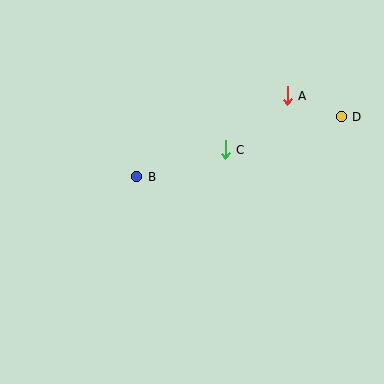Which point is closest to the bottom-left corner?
Point B is closest to the bottom-left corner.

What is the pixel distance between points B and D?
The distance between B and D is 213 pixels.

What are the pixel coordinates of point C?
Point C is at (225, 150).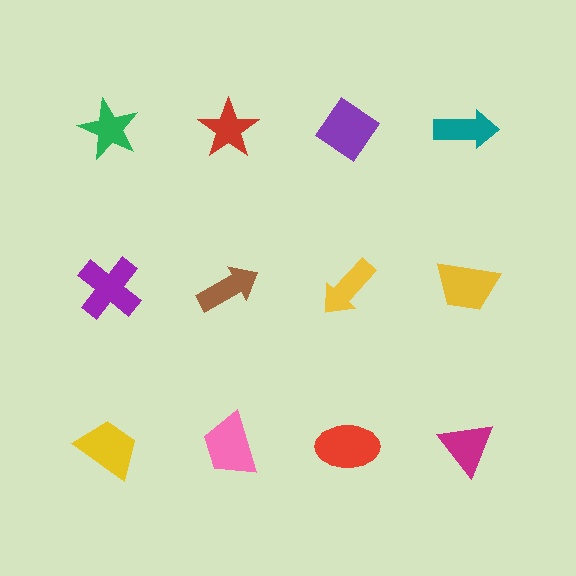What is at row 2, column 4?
A yellow trapezoid.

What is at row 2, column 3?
A yellow arrow.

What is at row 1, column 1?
A green star.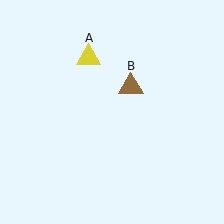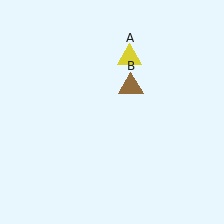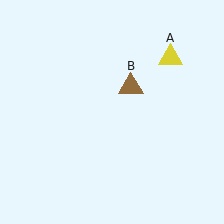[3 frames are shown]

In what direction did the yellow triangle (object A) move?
The yellow triangle (object A) moved right.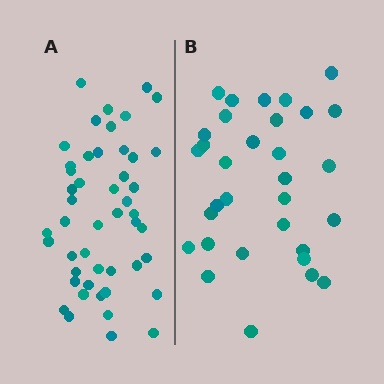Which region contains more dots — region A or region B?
Region A (the left region) has more dots.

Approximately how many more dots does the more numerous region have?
Region A has approximately 15 more dots than region B.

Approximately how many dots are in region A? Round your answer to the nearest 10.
About 50 dots. (The exact count is 48, which rounds to 50.)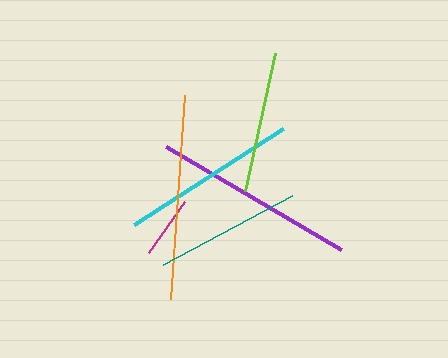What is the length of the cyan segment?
The cyan segment is approximately 177 pixels long.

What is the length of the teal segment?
The teal segment is approximately 146 pixels long.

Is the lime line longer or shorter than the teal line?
The teal line is longer than the lime line.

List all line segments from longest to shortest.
From longest to shortest: orange, purple, cyan, teal, lime, magenta.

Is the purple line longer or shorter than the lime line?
The purple line is longer than the lime line.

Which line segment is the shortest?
The magenta line is the shortest at approximately 62 pixels.